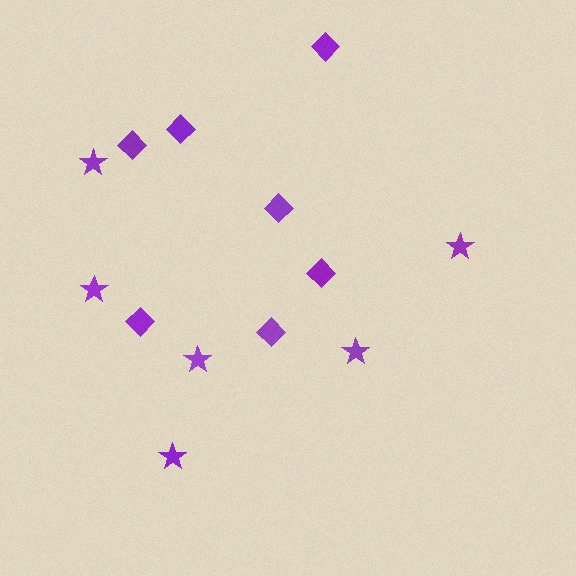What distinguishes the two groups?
There are 2 groups: one group of diamonds (7) and one group of stars (6).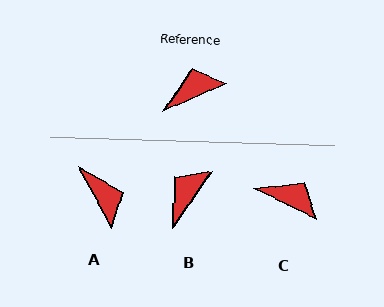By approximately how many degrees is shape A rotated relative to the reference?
Approximately 85 degrees clockwise.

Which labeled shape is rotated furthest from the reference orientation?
A, about 85 degrees away.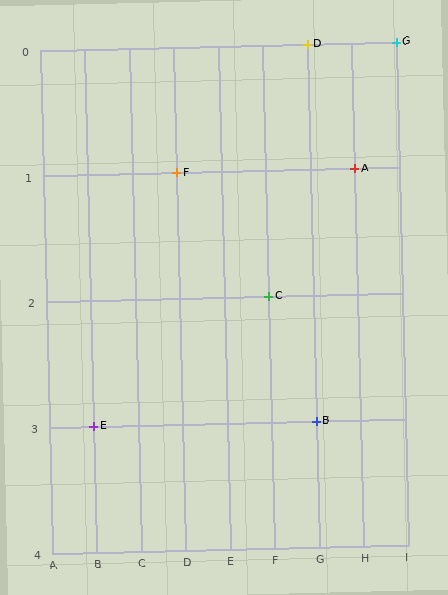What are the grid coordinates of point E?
Point E is at grid coordinates (B, 3).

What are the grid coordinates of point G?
Point G is at grid coordinates (I, 0).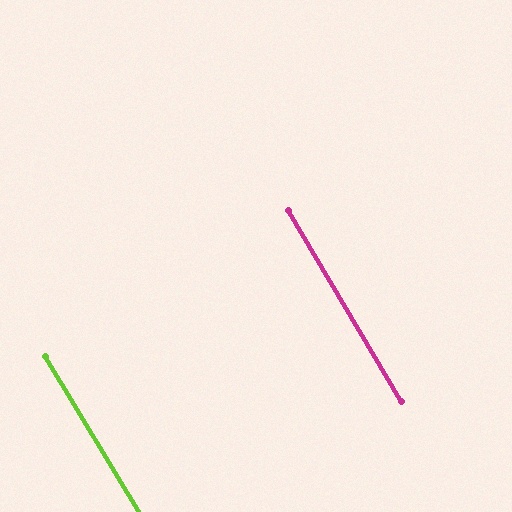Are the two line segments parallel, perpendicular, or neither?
Parallel — their directions differ by only 0.4°.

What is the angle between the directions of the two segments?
Approximately 0 degrees.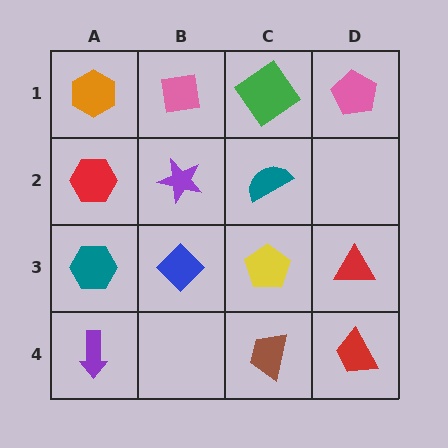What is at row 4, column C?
A brown trapezoid.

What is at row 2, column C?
A teal semicircle.